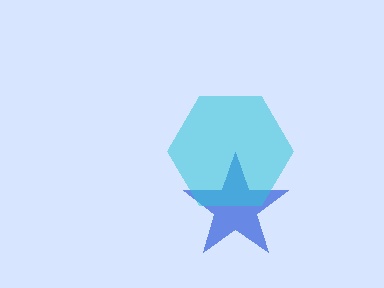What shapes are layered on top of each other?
The layered shapes are: a blue star, a cyan hexagon.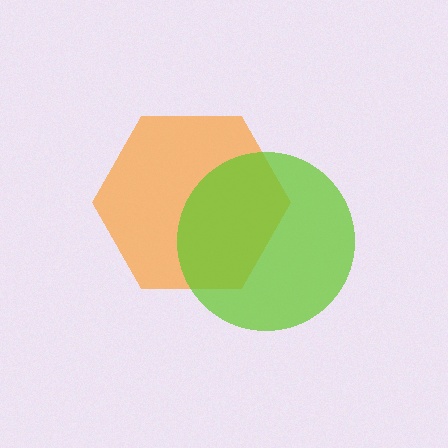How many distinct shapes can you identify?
There are 2 distinct shapes: an orange hexagon, a lime circle.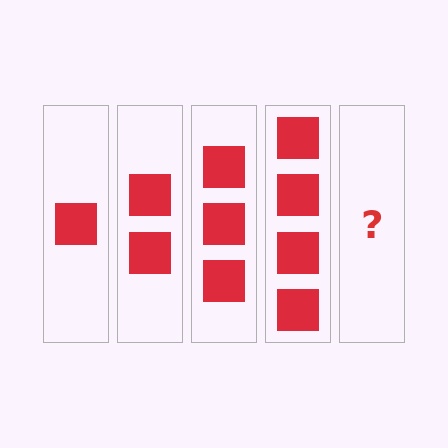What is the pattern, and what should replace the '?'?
The pattern is that each step adds one more square. The '?' should be 5 squares.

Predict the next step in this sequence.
The next step is 5 squares.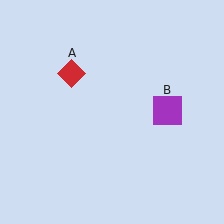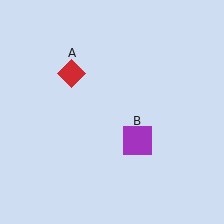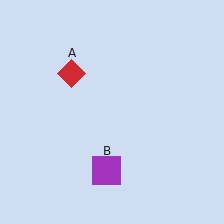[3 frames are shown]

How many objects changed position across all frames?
1 object changed position: purple square (object B).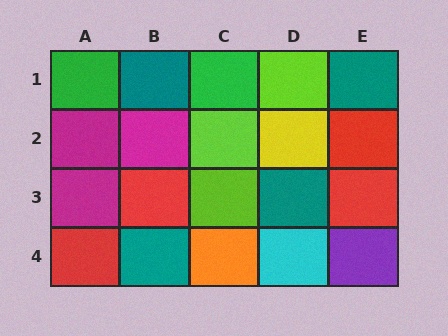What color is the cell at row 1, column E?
Teal.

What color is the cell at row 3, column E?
Red.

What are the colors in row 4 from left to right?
Red, teal, orange, cyan, purple.